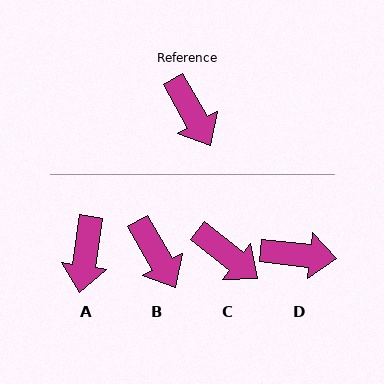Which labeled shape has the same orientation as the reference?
B.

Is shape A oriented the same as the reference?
No, it is off by about 38 degrees.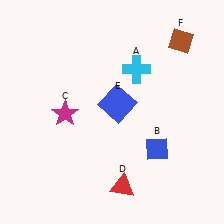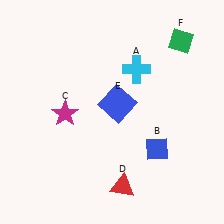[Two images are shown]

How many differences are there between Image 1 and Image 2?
There is 1 difference between the two images.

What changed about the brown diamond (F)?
In Image 1, F is brown. In Image 2, it changed to green.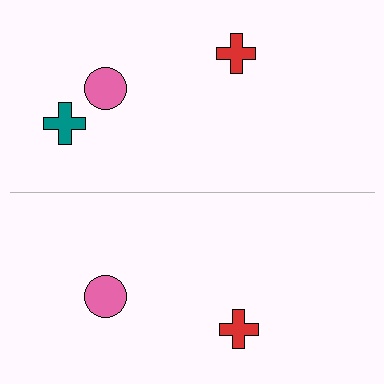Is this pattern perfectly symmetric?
No, the pattern is not perfectly symmetric. A teal cross is missing from the bottom side.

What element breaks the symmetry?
A teal cross is missing from the bottom side.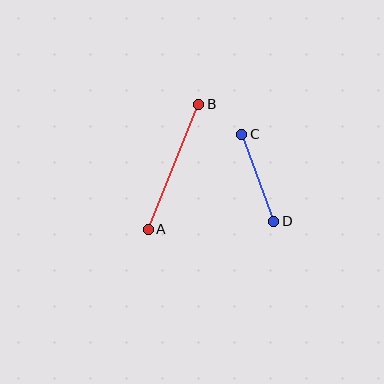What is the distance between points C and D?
The distance is approximately 93 pixels.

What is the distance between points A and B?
The distance is approximately 135 pixels.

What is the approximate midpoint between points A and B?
The midpoint is at approximately (173, 167) pixels.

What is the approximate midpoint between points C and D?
The midpoint is at approximately (258, 178) pixels.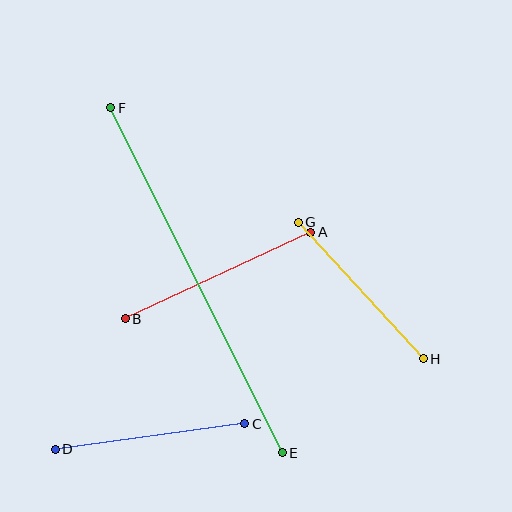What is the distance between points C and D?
The distance is approximately 192 pixels.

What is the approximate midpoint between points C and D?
The midpoint is at approximately (150, 436) pixels.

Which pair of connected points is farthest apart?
Points E and F are farthest apart.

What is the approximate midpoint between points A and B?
The midpoint is at approximately (218, 275) pixels.